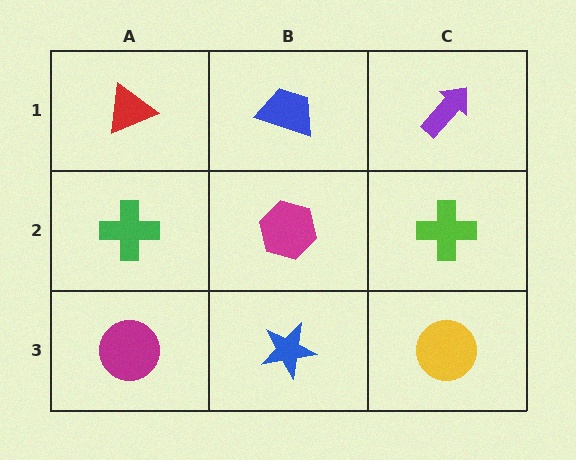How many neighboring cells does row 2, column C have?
3.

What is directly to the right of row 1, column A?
A blue trapezoid.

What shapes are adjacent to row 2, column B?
A blue trapezoid (row 1, column B), a blue star (row 3, column B), a green cross (row 2, column A), a lime cross (row 2, column C).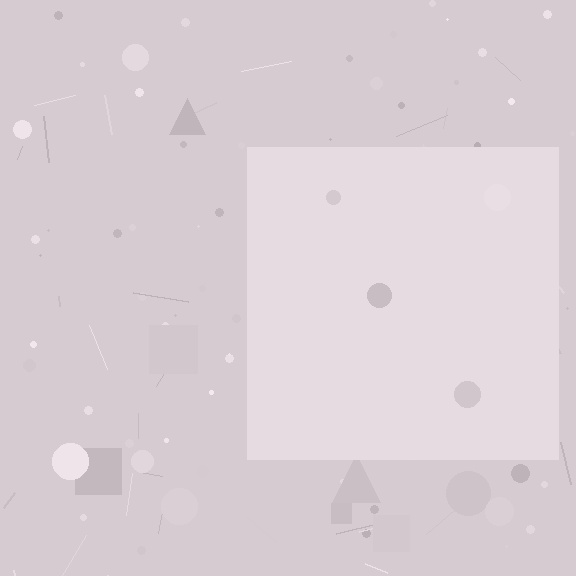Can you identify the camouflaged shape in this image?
The camouflaged shape is a square.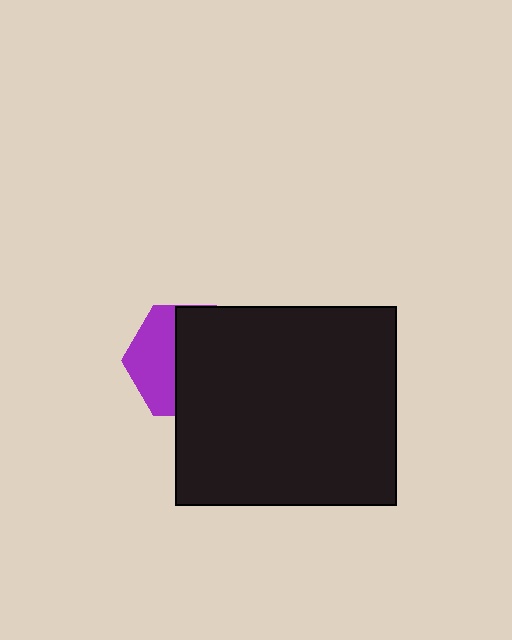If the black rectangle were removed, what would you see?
You would see the complete purple hexagon.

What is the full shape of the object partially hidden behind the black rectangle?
The partially hidden object is a purple hexagon.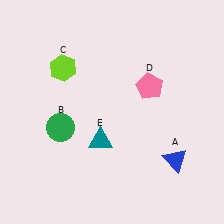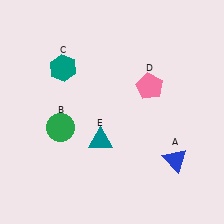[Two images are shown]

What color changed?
The hexagon (C) changed from lime in Image 1 to teal in Image 2.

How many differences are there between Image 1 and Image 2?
There is 1 difference between the two images.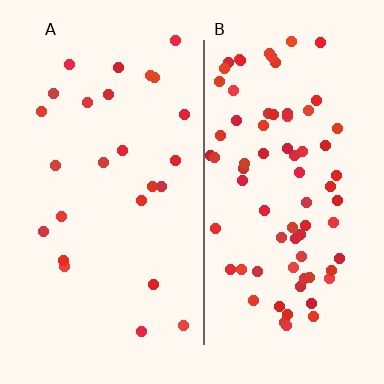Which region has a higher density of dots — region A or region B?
B (the right).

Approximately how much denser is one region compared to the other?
Approximately 3.0× — region B over region A.